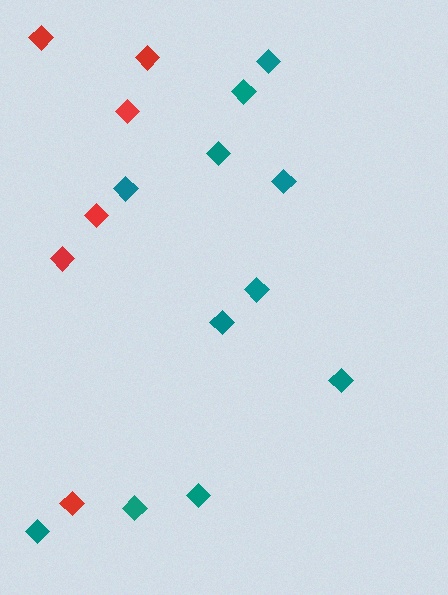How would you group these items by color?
There are 2 groups: one group of red diamonds (6) and one group of teal diamonds (11).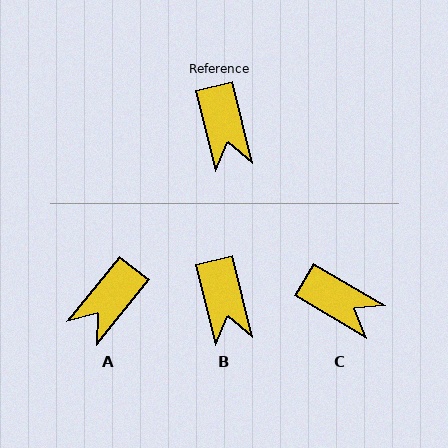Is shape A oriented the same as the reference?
No, it is off by about 53 degrees.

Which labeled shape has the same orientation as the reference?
B.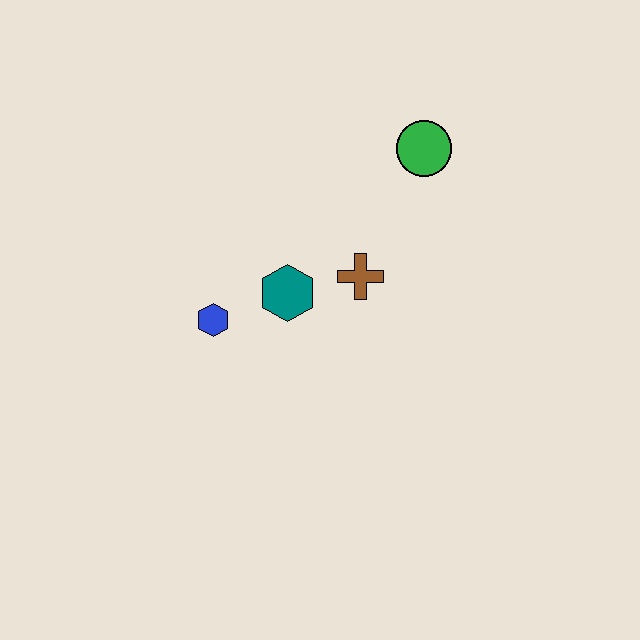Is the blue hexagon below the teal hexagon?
Yes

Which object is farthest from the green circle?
The blue hexagon is farthest from the green circle.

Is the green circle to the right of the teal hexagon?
Yes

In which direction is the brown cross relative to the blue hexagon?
The brown cross is to the right of the blue hexagon.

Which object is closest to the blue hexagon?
The teal hexagon is closest to the blue hexagon.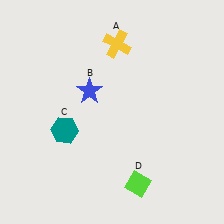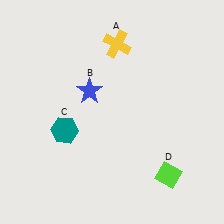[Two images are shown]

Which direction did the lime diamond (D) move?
The lime diamond (D) moved right.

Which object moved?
The lime diamond (D) moved right.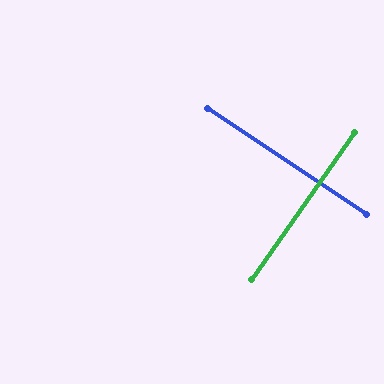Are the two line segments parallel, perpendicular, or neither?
Perpendicular — they meet at approximately 89°.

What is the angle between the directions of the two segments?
Approximately 89 degrees.